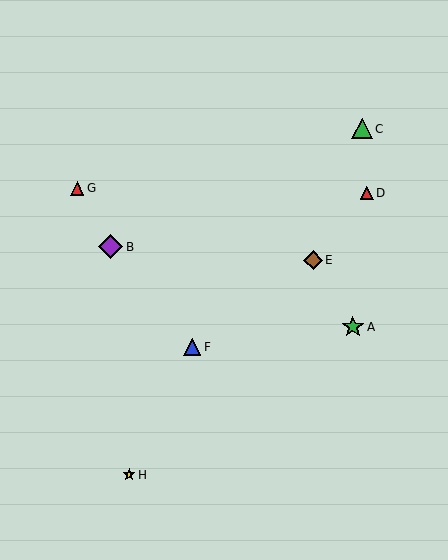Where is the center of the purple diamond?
The center of the purple diamond is at (111, 247).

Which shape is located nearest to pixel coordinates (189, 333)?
The blue triangle (labeled F) at (192, 347) is nearest to that location.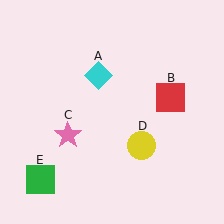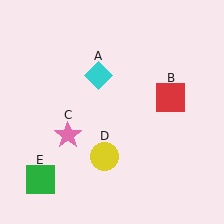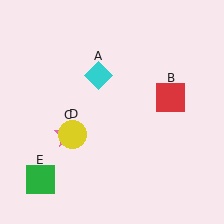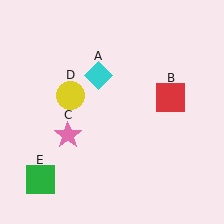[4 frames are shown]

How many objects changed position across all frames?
1 object changed position: yellow circle (object D).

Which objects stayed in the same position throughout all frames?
Cyan diamond (object A) and red square (object B) and pink star (object C) and green square (object E) remained stationary.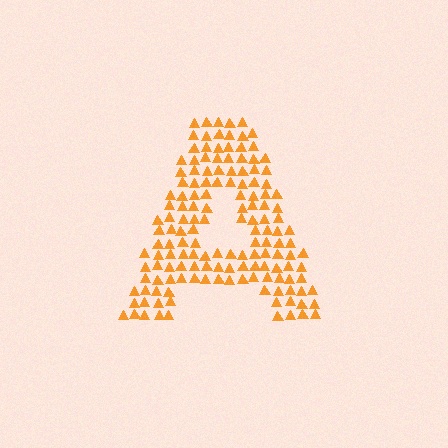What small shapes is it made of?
It is made of small triangles.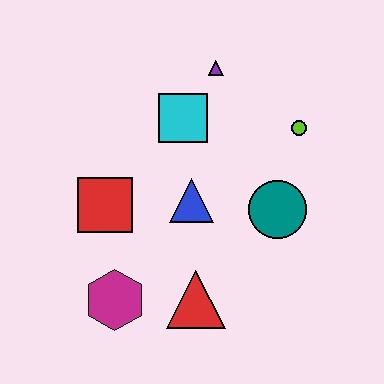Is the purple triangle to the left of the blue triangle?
No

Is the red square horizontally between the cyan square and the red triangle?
No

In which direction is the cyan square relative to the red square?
The cyan square is above the red square.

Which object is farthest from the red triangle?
The purple triangle is farthest from the red triangle.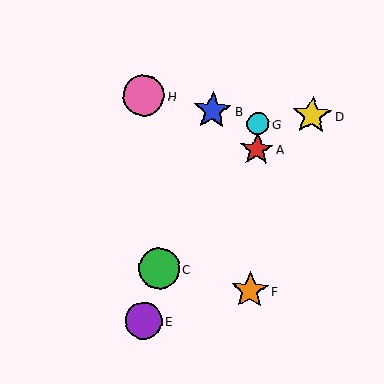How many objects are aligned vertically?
3 objects (A, F, G) are aligned vertically.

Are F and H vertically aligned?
No, F is at x≈250 and H is at x≈144.